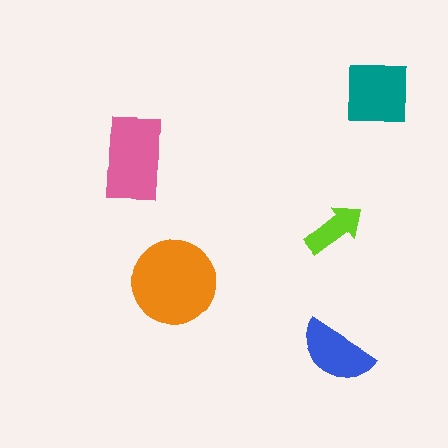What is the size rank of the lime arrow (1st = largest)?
5th.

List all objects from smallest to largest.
The lime arrow, the blue semicircle, the teal square, the pink rectangle, the orange circle.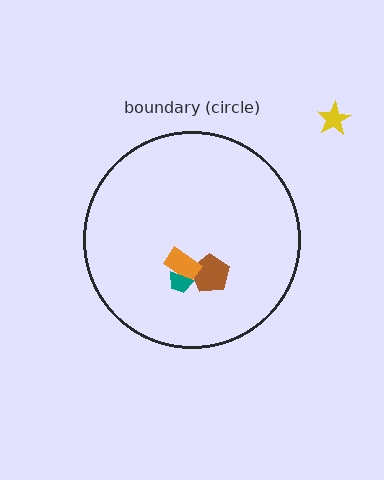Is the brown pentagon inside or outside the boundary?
Inside.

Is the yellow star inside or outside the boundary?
Outside.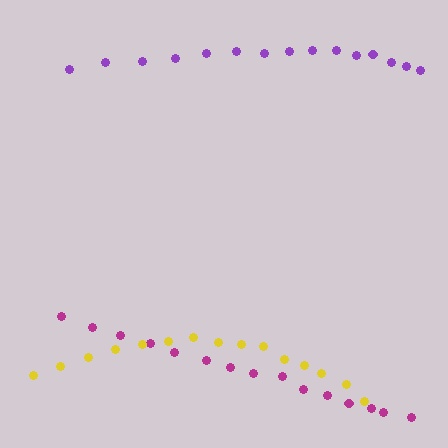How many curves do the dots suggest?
There are 3 distinct paths.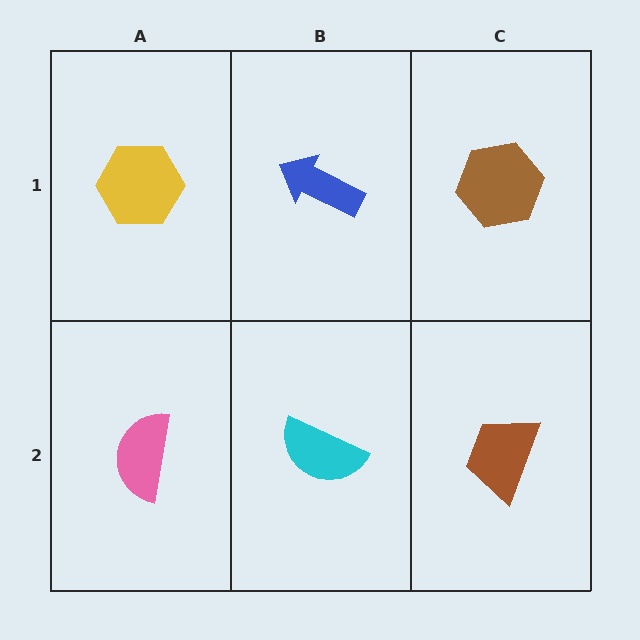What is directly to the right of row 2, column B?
A brown trapezoid.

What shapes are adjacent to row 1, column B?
A cyan semicircle (row 2, column B), a yellow hexagon (row 1, column A), a brown hexagon (row 1, column C).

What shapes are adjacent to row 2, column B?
A blue arrow (row 1, column B), a pink semicircle (row 2, column A), a brown trapezoid (row 2, column C).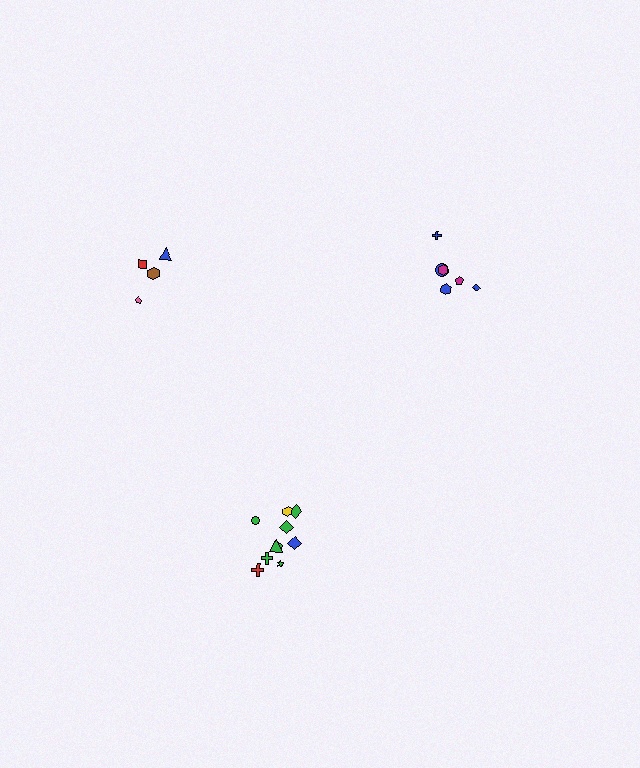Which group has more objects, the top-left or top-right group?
The top-right group.